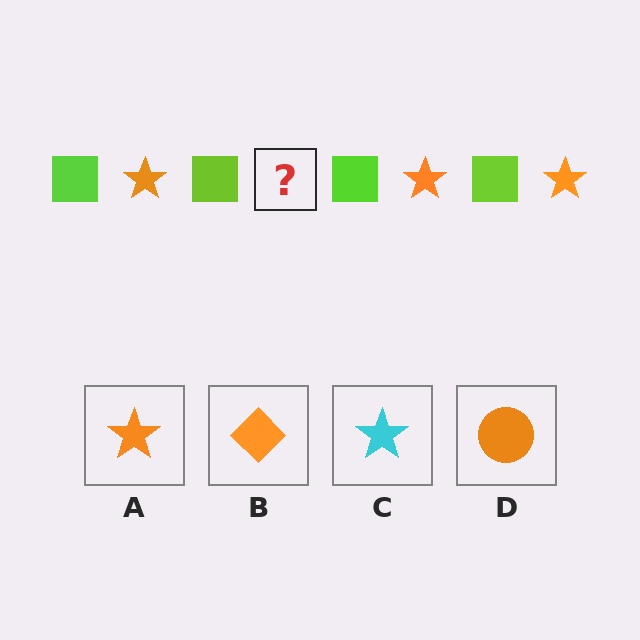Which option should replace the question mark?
Option A.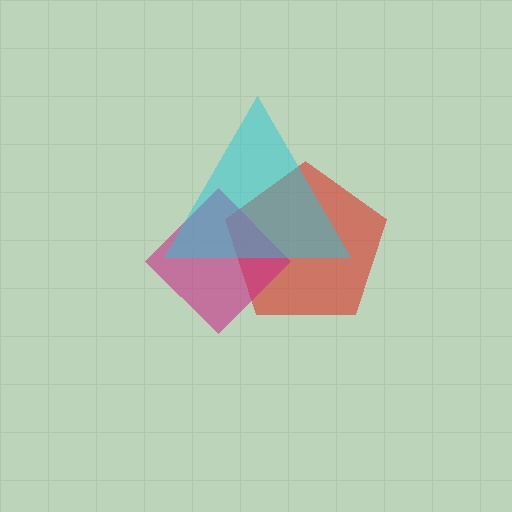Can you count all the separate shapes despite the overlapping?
Yes, there are 3 separate shapes.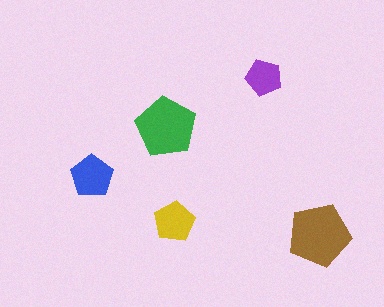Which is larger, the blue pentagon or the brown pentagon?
The brown one.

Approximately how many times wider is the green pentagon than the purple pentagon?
About 1.5 times wider.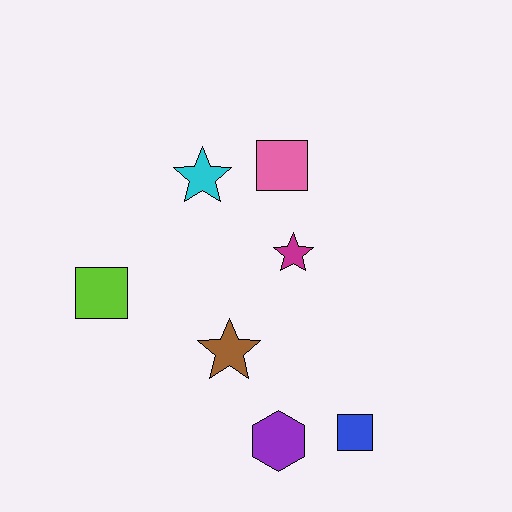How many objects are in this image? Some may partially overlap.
There are 7 objects.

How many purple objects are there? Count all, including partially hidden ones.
There is 1 purple object.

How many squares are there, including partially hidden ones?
There are 3 squares.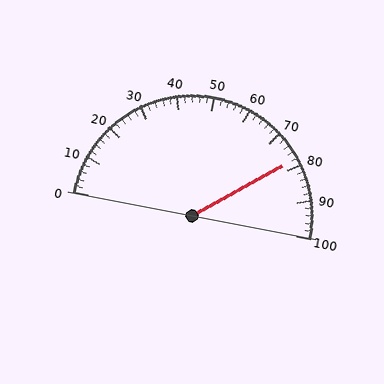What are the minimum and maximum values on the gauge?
The gauge ranges from 0 to 100.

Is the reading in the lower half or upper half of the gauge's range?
The reading is in the upper half of the range (0 to 100).